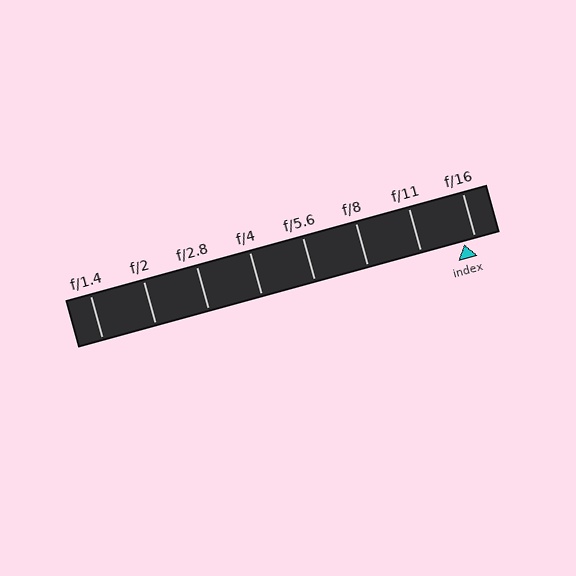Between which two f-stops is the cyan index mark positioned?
The index mark is between f/11 and f/16.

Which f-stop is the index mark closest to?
The index mark is closest to f/16.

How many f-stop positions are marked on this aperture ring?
There are 8 f-stop positions marked.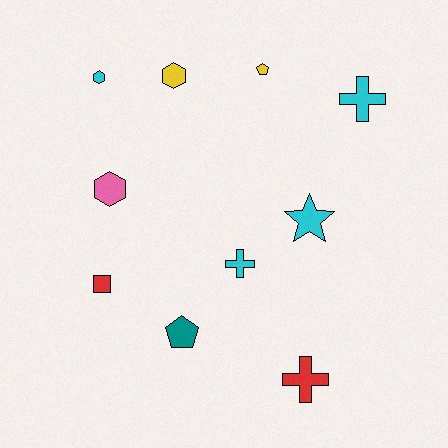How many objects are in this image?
There are 10 objects.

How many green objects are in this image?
There are no green objects.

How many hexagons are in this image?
There are 3 hexagons.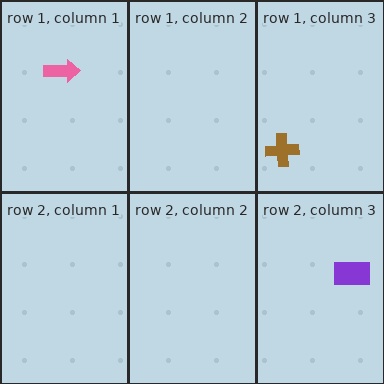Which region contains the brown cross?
The row 1, column 3 region.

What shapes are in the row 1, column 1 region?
The pink arrow.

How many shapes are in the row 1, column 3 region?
1.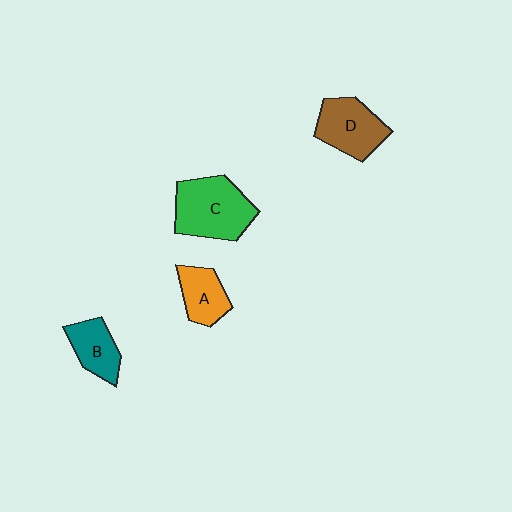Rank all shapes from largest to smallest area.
From largest to smallest: C (green), D (brown), B (teal), A (orange).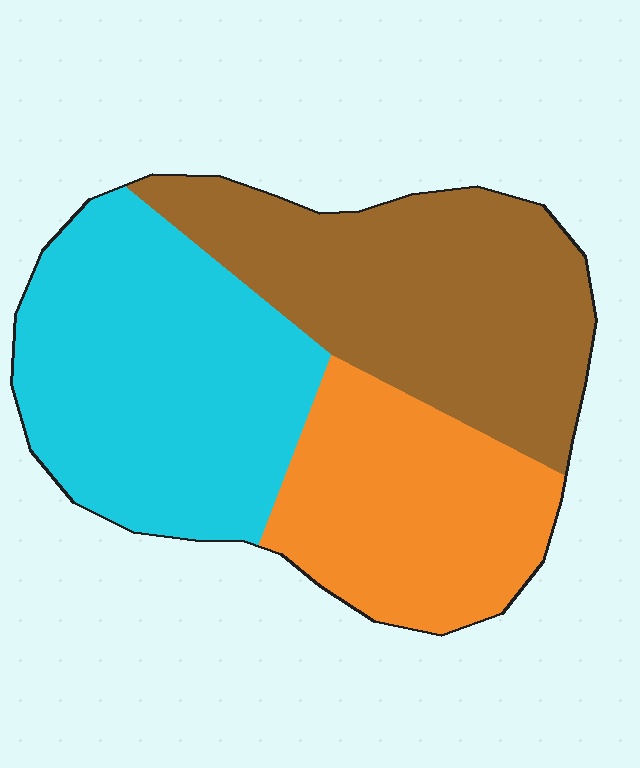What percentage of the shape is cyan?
Cyan covers around 40% of the shape.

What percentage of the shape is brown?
Brown takes up about three eighths (3/8) of the shape.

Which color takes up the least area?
Orange, at roughly 25%.